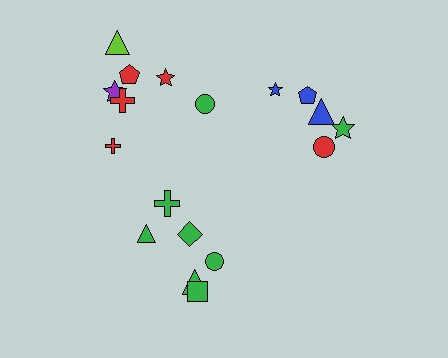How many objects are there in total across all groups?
There are 18 objects.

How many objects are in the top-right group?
There are 5 objects.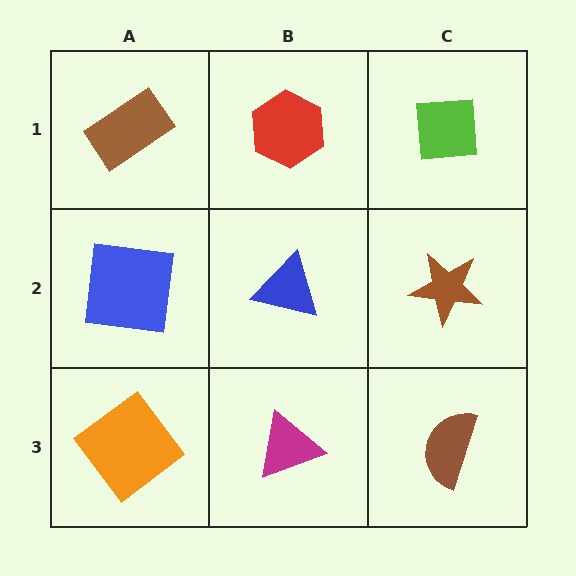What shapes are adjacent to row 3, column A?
A blue square (row 2, column A), a magenta triangle (row 3, column B).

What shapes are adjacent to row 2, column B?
A red hexagon (row 1, column B), a magenta triangle (row 3, column B), a blue square (row 2, column A), a brown star (row 2, column C).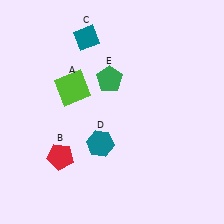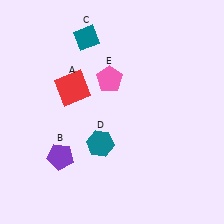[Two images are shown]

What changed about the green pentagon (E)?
In Image 1, E is green. In Image 2, it changed to pink.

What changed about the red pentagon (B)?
In Image 1, B is red. In Image 2, it changed to purple.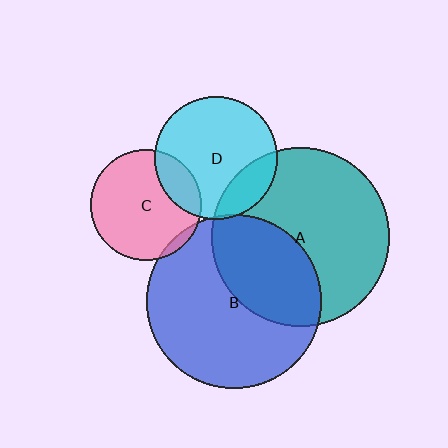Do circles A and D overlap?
Yes.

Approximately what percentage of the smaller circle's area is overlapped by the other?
Approximately 20%.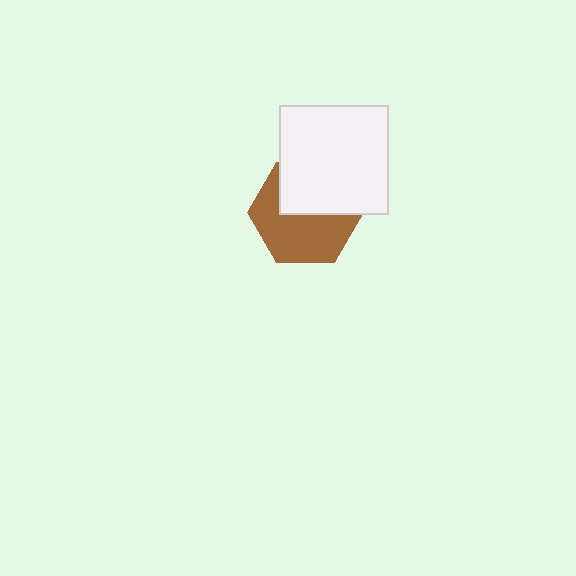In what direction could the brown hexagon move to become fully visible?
The brown hexagon could move down. That would shift it out from behind the white square entirely.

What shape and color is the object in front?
The object in front is a white square.